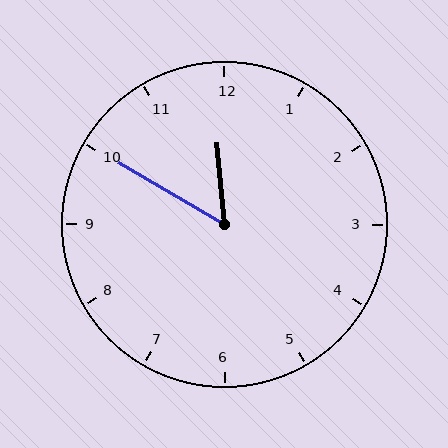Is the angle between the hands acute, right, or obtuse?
It is acute.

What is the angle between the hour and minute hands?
Approximately 55 degrees.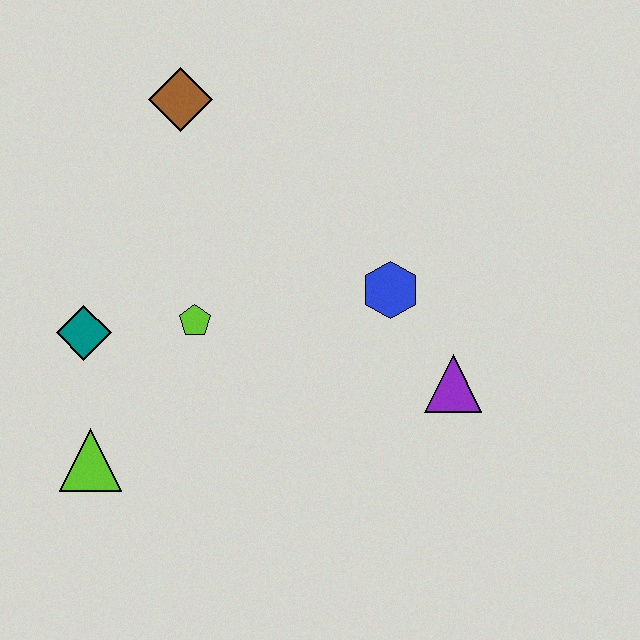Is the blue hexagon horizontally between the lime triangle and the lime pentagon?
No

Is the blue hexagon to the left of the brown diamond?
No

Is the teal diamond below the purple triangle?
No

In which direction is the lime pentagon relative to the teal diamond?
The lime pentagon is to the right of the teal diamond.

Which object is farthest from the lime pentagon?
The purple triangle is farthest from the lime pentagon.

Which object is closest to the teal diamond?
The lime pentagon is closest to the teal diamond.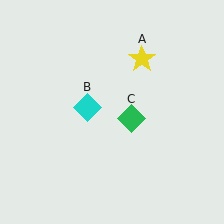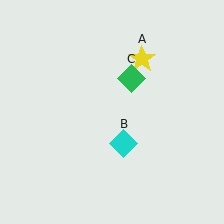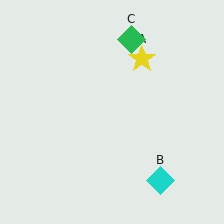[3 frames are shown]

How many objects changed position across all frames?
2 objects changed position: cyan diamond (object B), green diamond (object C).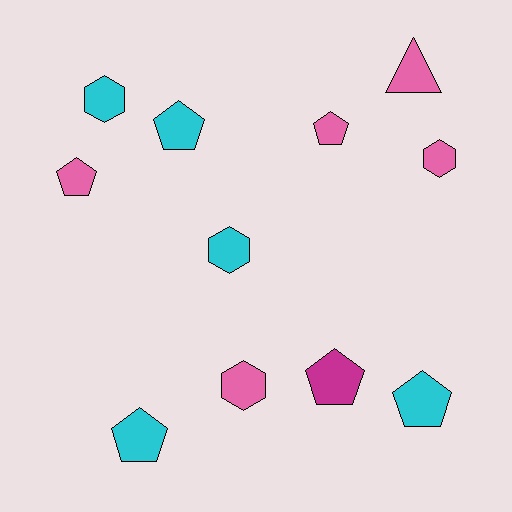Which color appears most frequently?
Cyan, with 5 objects.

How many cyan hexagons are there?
There are 2 cyan hexagons.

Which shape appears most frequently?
Pentagon, with 6 objects.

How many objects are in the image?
There are 11 objects.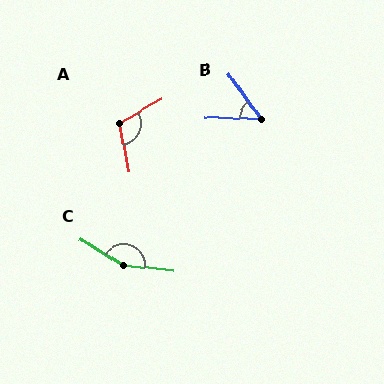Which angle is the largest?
C, at approximately 155 degrees.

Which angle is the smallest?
B, at approximately 52 degrees.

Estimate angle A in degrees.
Approximately 109 degrees.